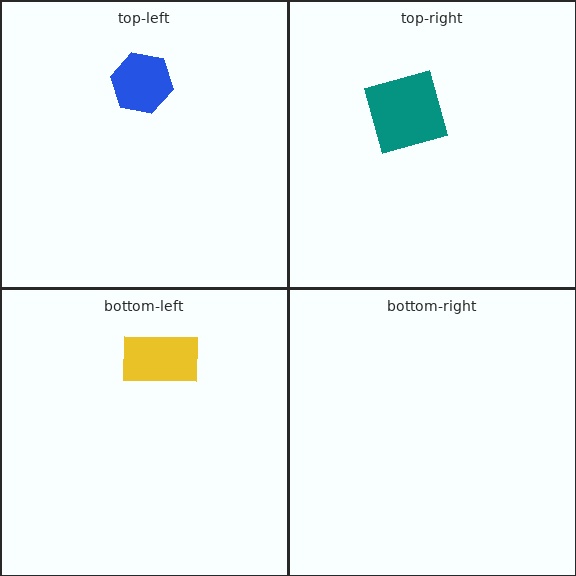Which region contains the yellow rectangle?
The bottom-left region.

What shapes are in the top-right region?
The teal square.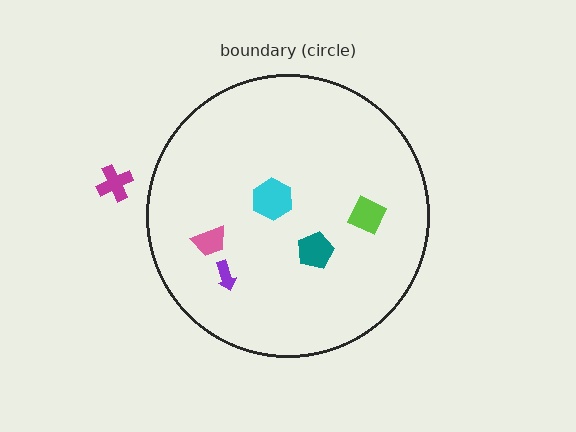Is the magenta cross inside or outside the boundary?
Outside.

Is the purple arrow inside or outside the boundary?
Inside.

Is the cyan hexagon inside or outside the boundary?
Inside.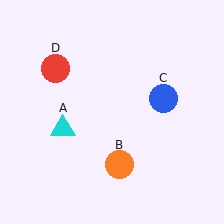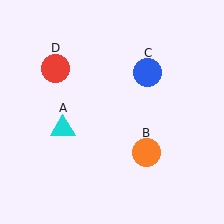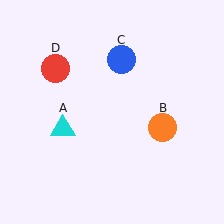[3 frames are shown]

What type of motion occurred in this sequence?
The orange circle (object B), blue circle (object C) rotated counterclockwise around the center of the scene.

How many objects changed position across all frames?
2 objects changed position: orange circle (object B), blue circle (object C).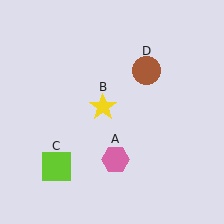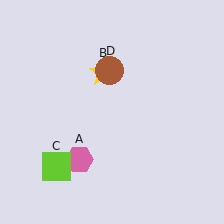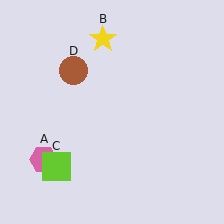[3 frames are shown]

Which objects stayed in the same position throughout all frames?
Lime square (object C) remained stationary.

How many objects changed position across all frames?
3 objects changed position: pink hexagon (object A), yellow star (object B), brown circle (object D).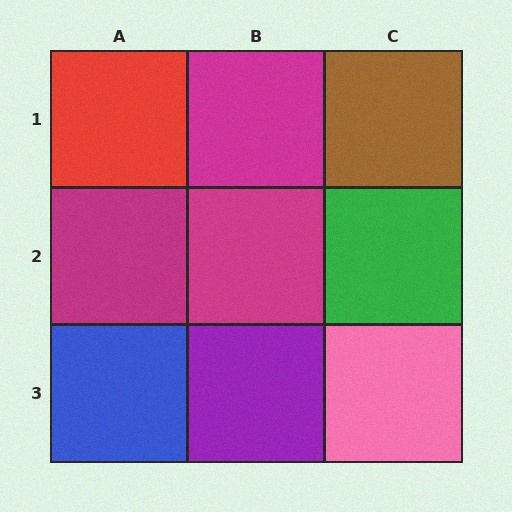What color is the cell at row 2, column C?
Green.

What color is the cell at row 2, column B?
Magenta.